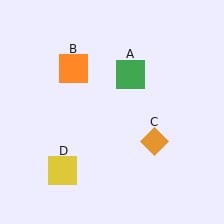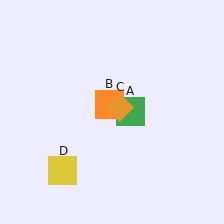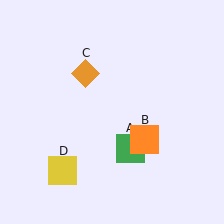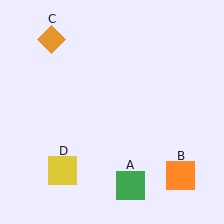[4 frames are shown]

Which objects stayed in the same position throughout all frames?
Yellow square (object D) remained stationary.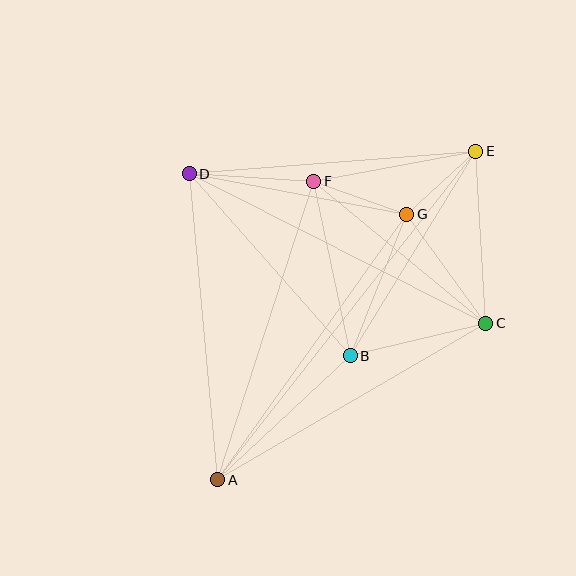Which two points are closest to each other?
Points E and G are closest to each other.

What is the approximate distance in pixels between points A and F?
The distance between A and F is approximately 314 pixels.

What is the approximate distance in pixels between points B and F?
The distance between B and F is approximately 178 pixels.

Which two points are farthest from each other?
Points A and E are farthest from each other.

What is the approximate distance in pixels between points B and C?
The distance between B and C is approximately 139 pixels.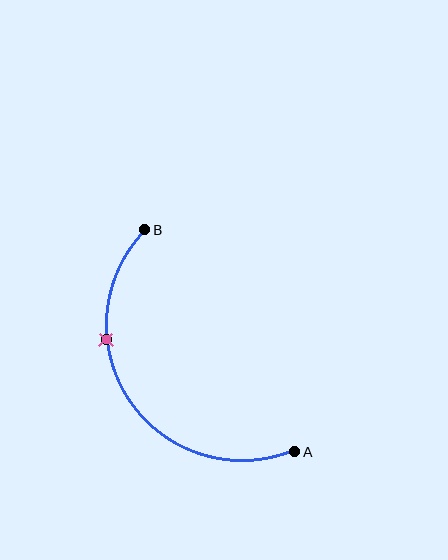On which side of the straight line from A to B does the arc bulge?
The arc bulges below and to the left of the straight line connecting A and B.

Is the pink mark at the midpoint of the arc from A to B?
No. The pink mark lies on the arc but is closer to endpoint B. The arc midpoint would be at the point on the curve equidistant along the arc from both A and B.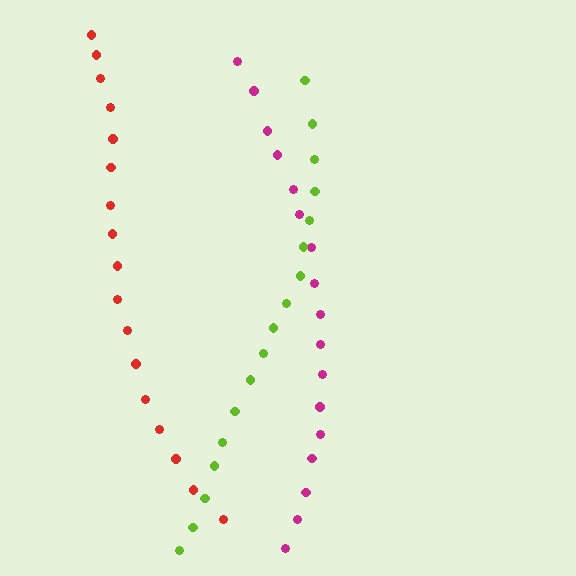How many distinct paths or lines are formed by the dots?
There are 3 distinct paths.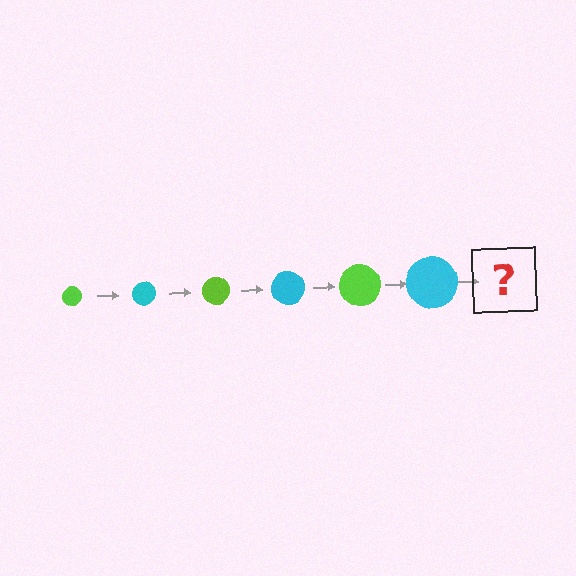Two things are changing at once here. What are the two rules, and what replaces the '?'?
The two rules are that the circle grows larger each step and the color cycles through lime and cyan. The '?' should be a lime circle, larger than the previous one.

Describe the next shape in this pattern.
It should be a lime circle, larger than the previous one.